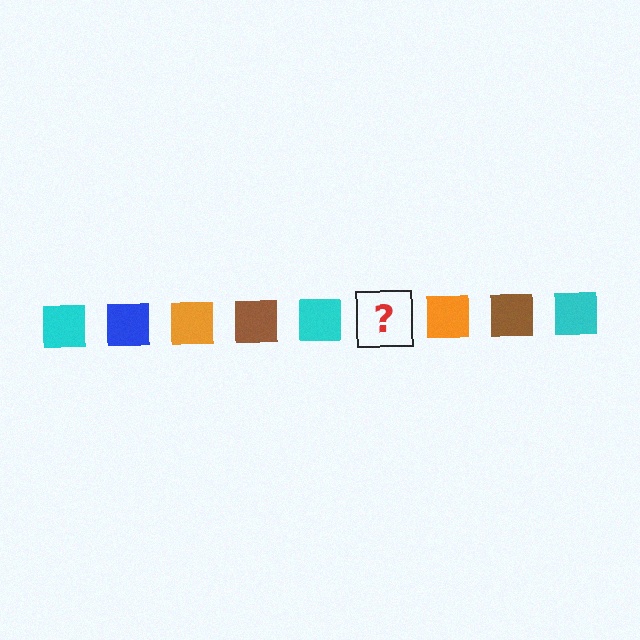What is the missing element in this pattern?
The missing element is a blue square.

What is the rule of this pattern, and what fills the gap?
The rule is that the pattern cycles through cyan, blue, orange, brown squares. The gap should be filled with a blue square.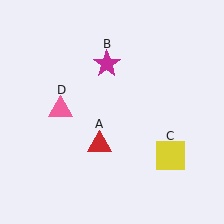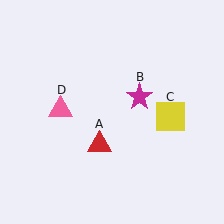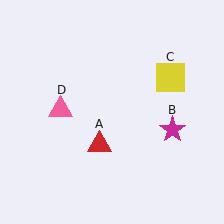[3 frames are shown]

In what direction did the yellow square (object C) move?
The yellow square (object C) moved up.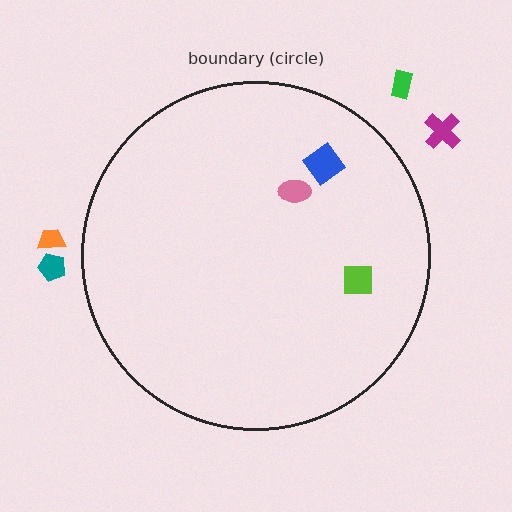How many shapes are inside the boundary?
3 inside, 4 outside.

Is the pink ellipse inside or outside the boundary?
Inside.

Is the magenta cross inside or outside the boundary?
Outside.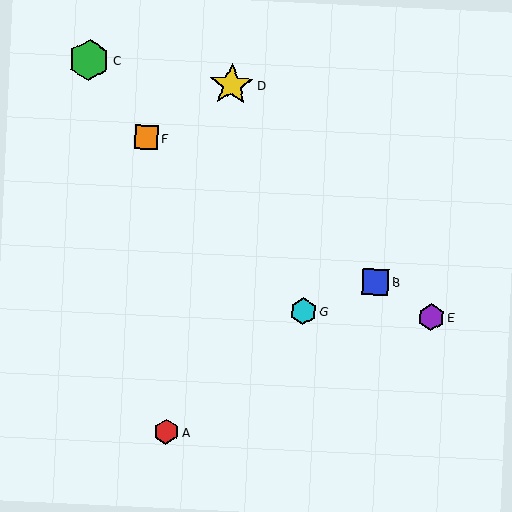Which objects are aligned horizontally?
Objects E, G are aligned horizontally.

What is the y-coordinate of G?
Object G is at y≈311.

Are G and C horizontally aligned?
No, G is at y≈311 and C is at y≈60.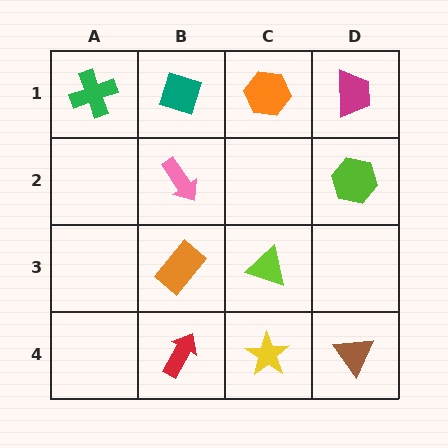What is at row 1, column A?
A green cross.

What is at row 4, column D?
A brown triangle.